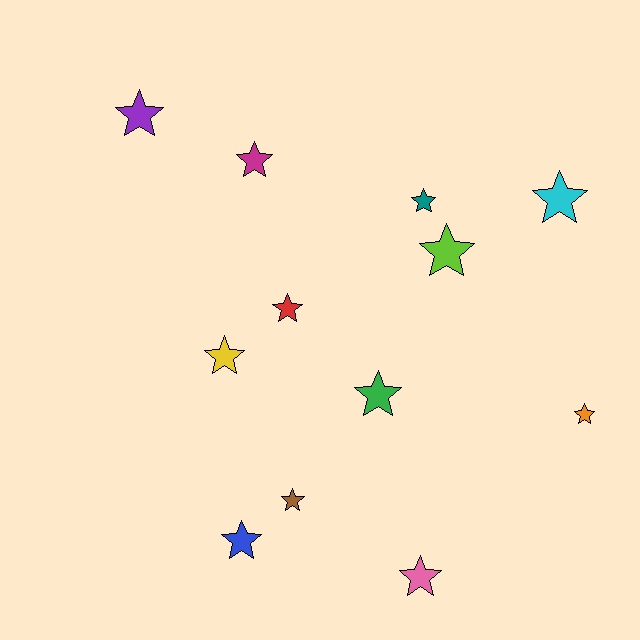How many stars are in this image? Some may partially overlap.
There are 12 stars.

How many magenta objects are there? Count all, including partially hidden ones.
There is 1 magenta object.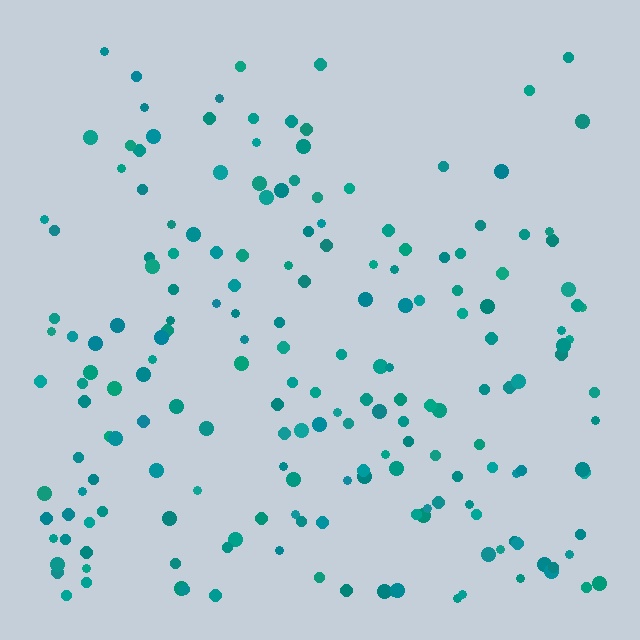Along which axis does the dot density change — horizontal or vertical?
Vertical.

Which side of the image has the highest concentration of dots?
The bottom.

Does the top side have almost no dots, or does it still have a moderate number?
Still a moderate number, just noticeably fewer than the bottom.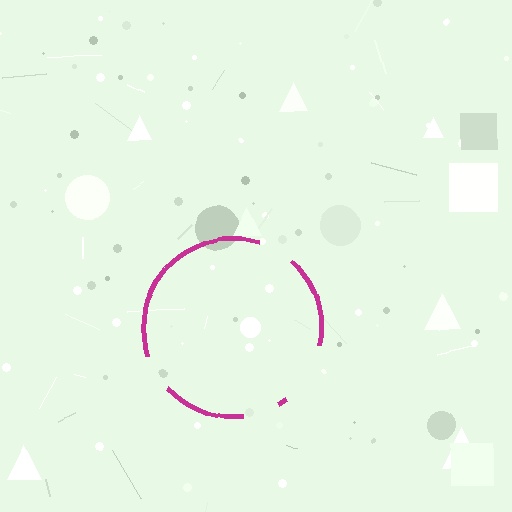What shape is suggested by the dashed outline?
The dashed outline suggests a circle.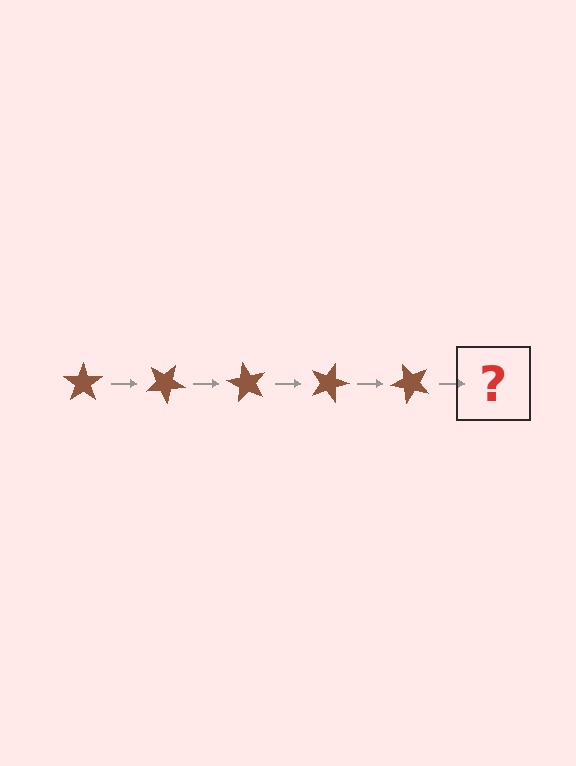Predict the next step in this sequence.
The next step is a brown star rotated 150 degrees.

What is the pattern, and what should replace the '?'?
The pattern is that the star rotates 30 degrees each step. The '?' should be a brown star rotated 150 degrees.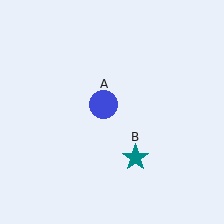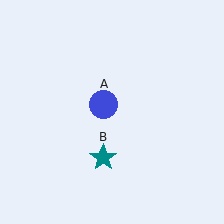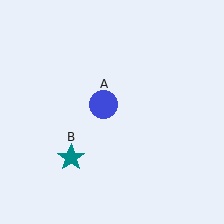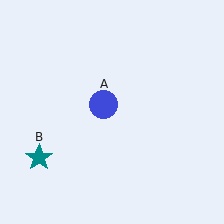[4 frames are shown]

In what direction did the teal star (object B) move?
The teal star (object B) moved left.